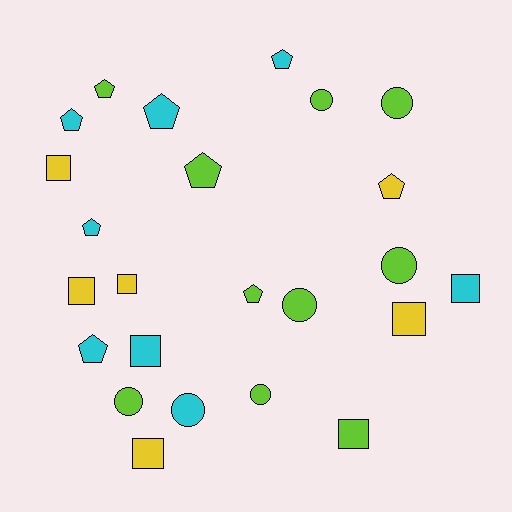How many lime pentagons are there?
There are 3 lime pentagons.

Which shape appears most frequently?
Pentagon, with 9 objects.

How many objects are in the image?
There are 24 objects.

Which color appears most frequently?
Lime, with 10 objects.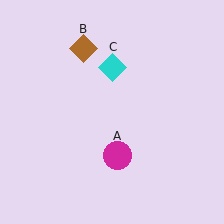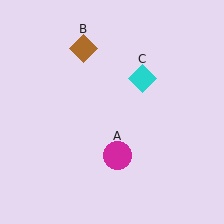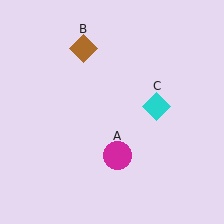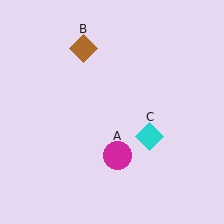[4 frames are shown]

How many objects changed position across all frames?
1 object changed position: cyan diamond (object C).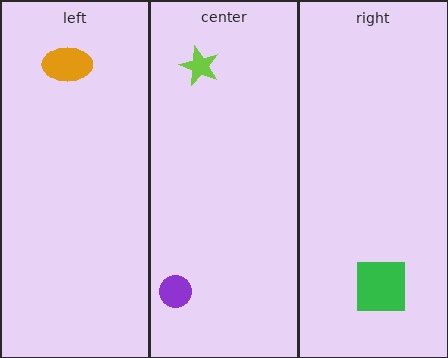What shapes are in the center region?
The purple circle, the lime star.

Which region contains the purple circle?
The center region.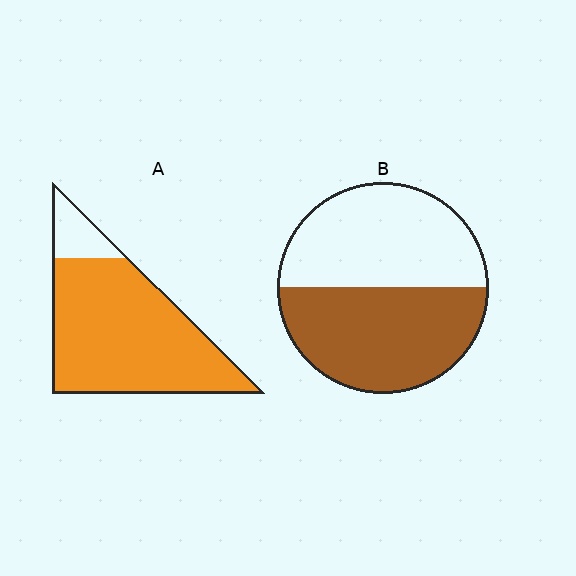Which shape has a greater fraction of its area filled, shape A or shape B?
Shape A.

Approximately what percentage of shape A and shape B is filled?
A is approximately 85% and B is approximately 50%.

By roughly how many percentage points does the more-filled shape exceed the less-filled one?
By roughly 35 percentage points (A over B).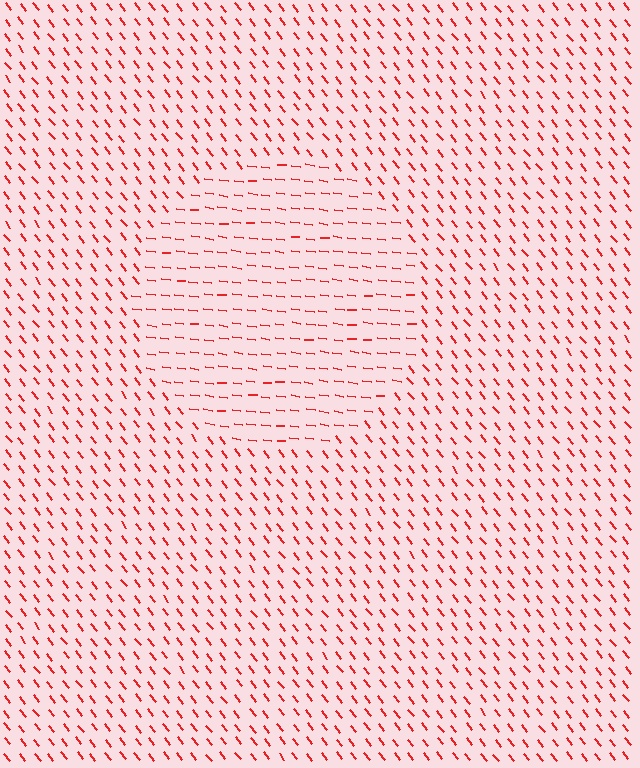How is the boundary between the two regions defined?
The boundary is defined purely by a change in line orientation (approximately 45 degrees difference). All lines are the same color and thickness.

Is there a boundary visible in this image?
Yes, there is a texture boundary formed by a change in line orientation.